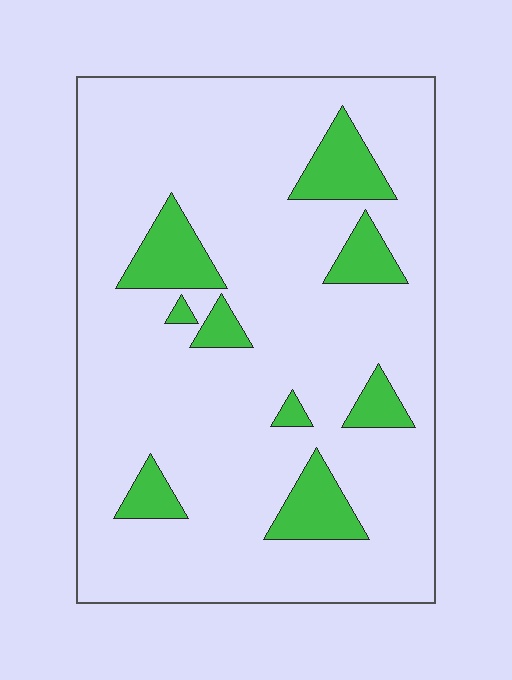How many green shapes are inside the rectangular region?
9.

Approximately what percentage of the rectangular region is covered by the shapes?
Approximately 15%.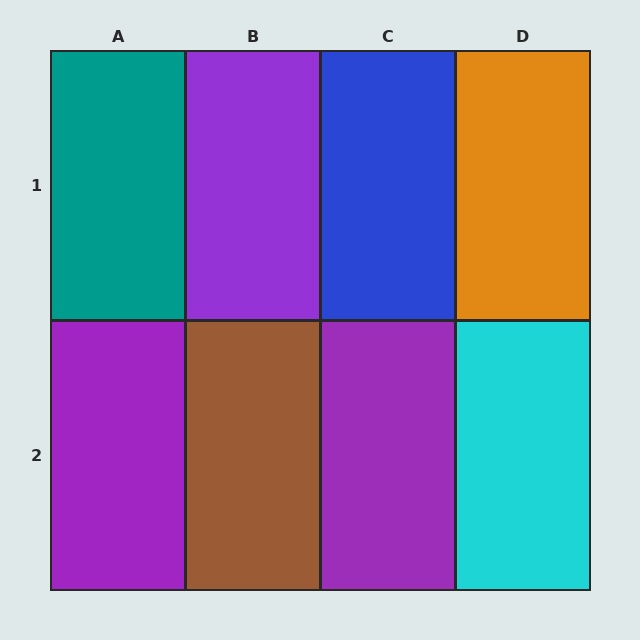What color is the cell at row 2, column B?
Brown.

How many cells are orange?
1 cell is orange.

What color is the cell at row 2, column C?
Purple.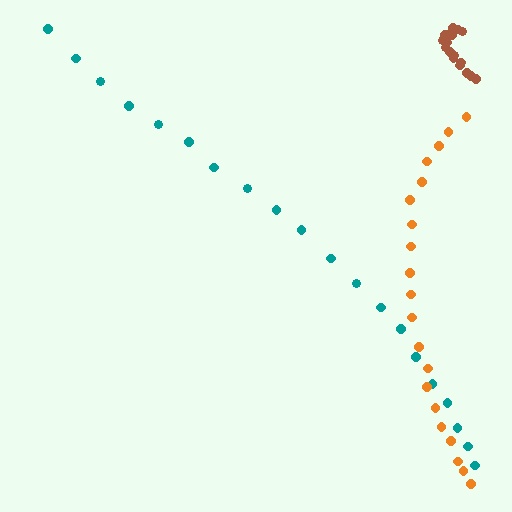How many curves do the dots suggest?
There are 3 distinct paths.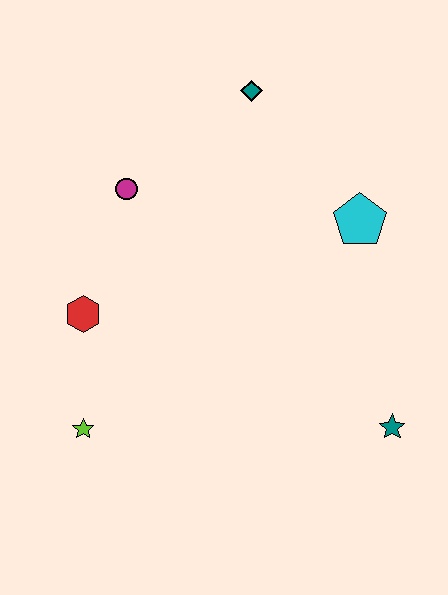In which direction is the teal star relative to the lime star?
The teal star is to the right of the lime star.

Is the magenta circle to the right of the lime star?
Yes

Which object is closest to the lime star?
The red hexagon is closest to the lime star.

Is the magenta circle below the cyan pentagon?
No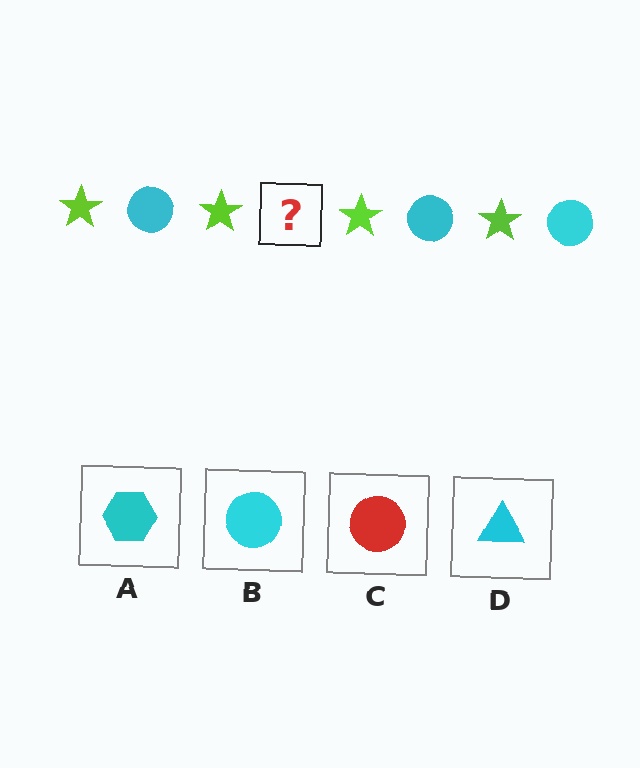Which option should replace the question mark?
Option B.